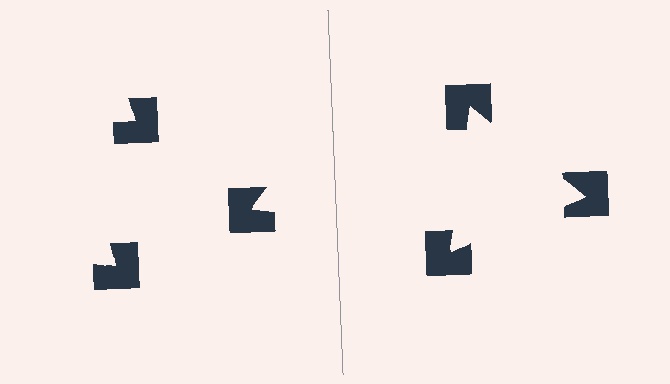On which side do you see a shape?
An illusory triangle appears on the right side. On the left side the wedge cuts are rotated, so no coherent shape forms.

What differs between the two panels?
The notched squares are positioned identically on both sides; only the wedge orientations differ. On the right they align to a triangle; on the left they are misaligned.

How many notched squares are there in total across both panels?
6 — 3 on each side.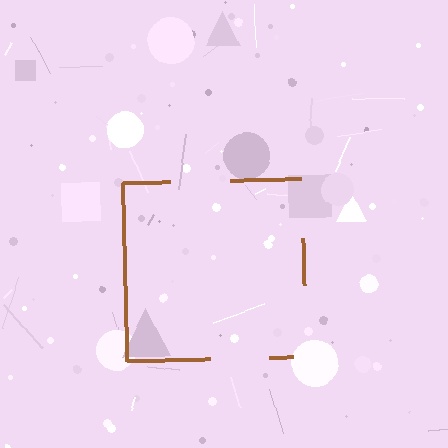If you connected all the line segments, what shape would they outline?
They would outline a square.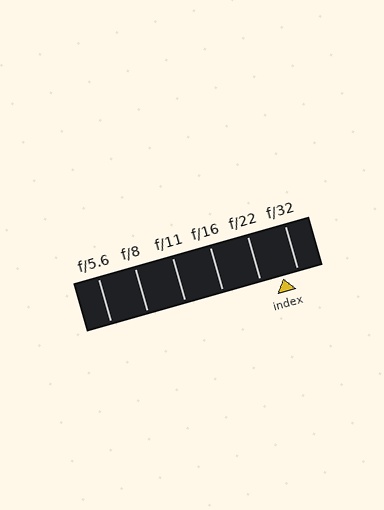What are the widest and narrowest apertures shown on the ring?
The widest aperture shown is f/5.6 and the narrowest is f/32.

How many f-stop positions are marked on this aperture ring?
There are 6 f-stop positions marked.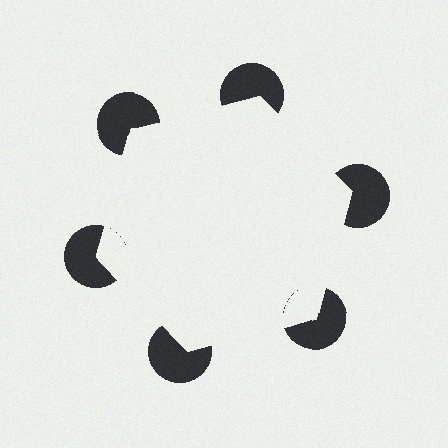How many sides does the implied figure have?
6 sides.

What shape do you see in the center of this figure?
An illusory hexagon — its edges are inferred from the aligned wedge cuts in the pac-man discs, not physically drawn.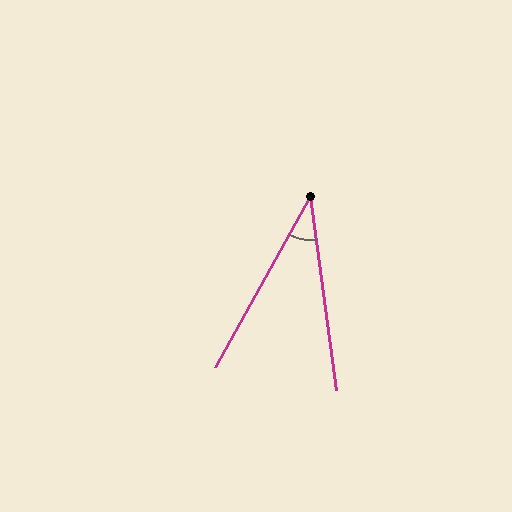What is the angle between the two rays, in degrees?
Approximately 37 degrees.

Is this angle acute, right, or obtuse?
It is acute.